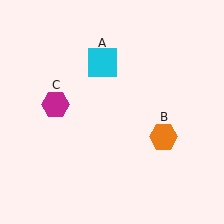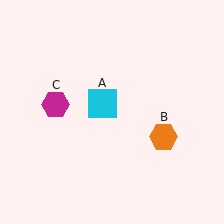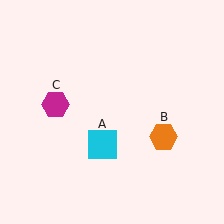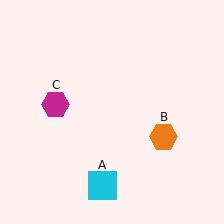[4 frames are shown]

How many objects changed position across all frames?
1 object changed position: cyan square (object A).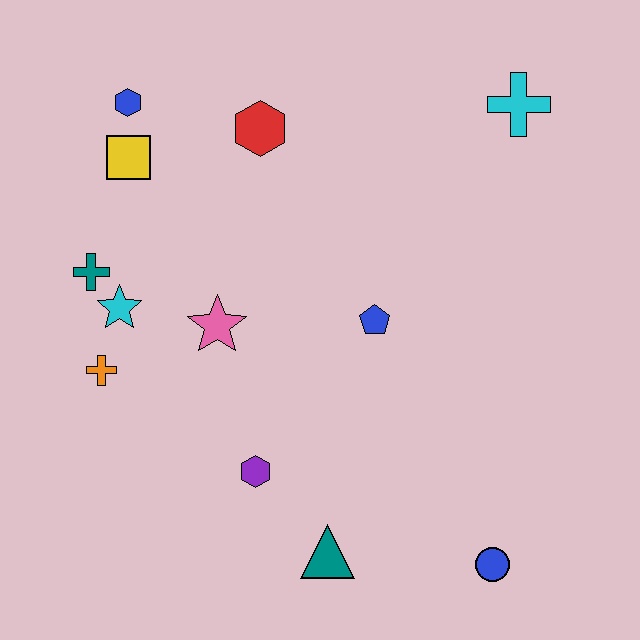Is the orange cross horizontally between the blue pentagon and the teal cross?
Yes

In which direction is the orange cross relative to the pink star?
The orange cross is to the left of the pink star.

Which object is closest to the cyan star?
The teal cross is closest to the cyan star.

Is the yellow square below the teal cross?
No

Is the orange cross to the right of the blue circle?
No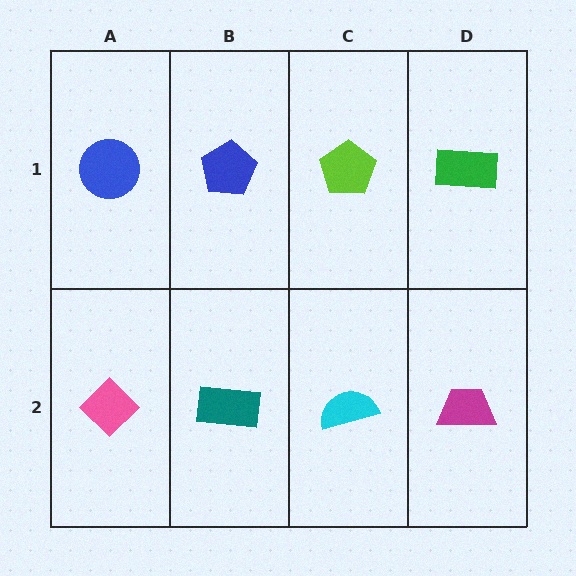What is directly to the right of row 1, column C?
A green rectangle.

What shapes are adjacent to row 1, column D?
A magenta trapezoid (row 2, column D), a lime pentagon (row 1, column C).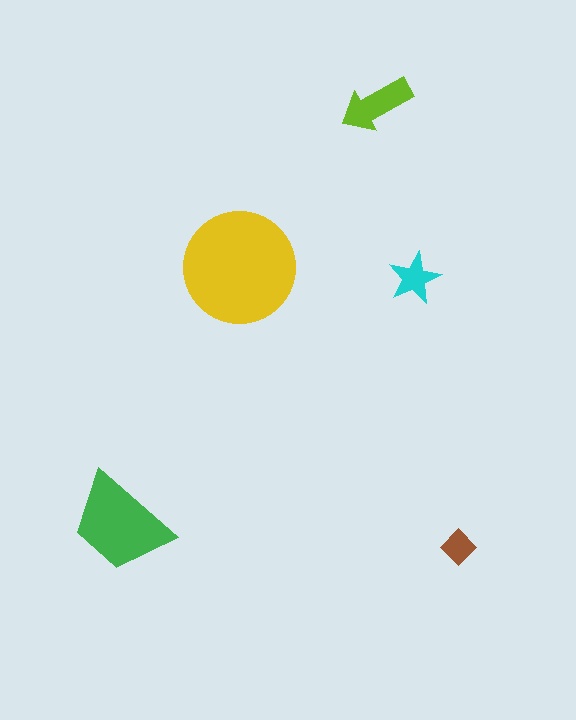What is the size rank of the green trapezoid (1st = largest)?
2nd.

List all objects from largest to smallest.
The yellow circle, the green trapezoid, the lime arrow, the cyan star, the brown diamond.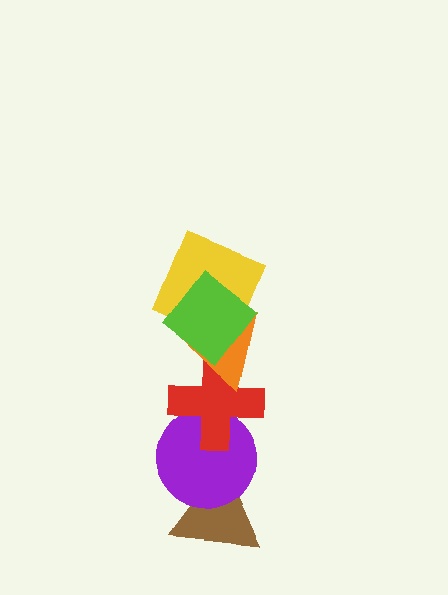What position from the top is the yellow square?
The yellow square is 2nd from the top.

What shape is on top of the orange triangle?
The yellow square is on top of the orange triangle.